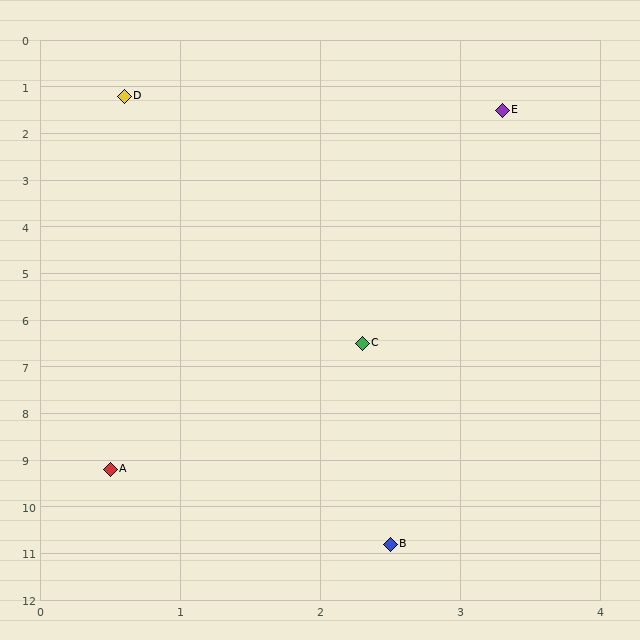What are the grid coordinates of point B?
Point B is at approximately (2.5, 10.8).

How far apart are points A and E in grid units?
Points A and E are about 8.2 grid units apart.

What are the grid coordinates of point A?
Point A is at approximately (0.5, 9.2).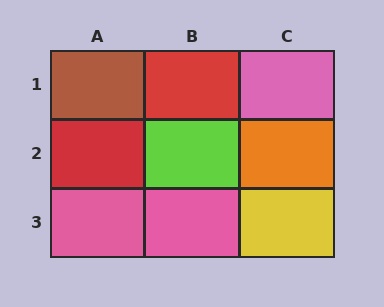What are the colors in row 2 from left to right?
Red, lime, orange.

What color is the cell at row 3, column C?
Yellow.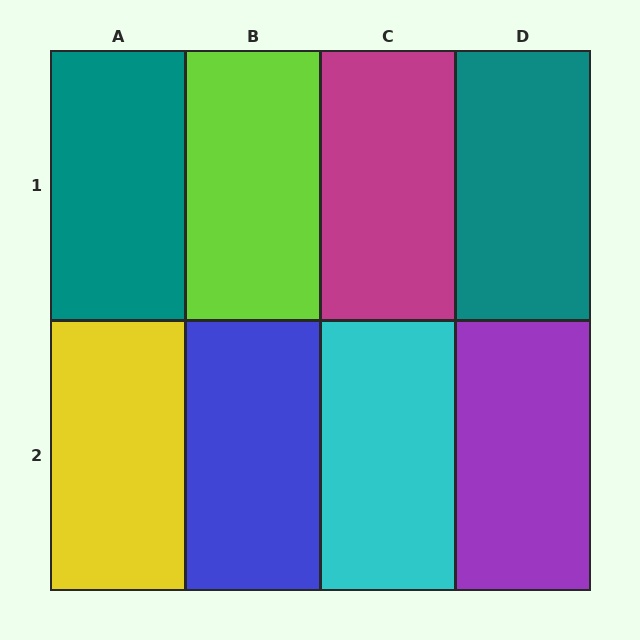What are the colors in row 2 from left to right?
Yellow, blue, cyan, purple.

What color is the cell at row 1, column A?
Teal.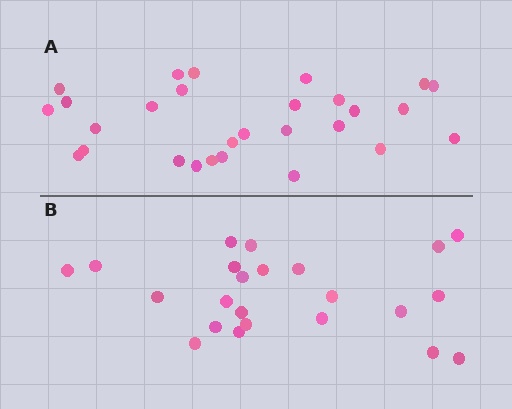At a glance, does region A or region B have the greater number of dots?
Region A (the top region) has more dots.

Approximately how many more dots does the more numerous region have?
Region A has about 5 more dots than region B.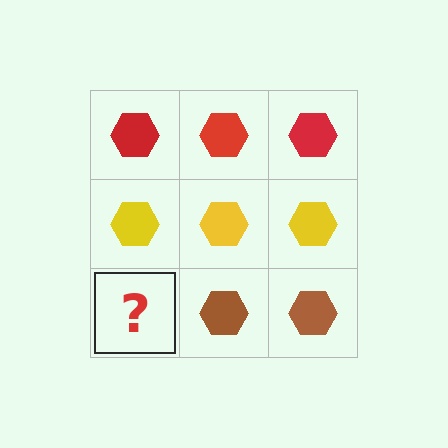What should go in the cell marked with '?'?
The missing cell should contain a brown hexagon.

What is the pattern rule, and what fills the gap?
The rule is that each row has a consistent color. The gap should be filled with a brown hexagon.